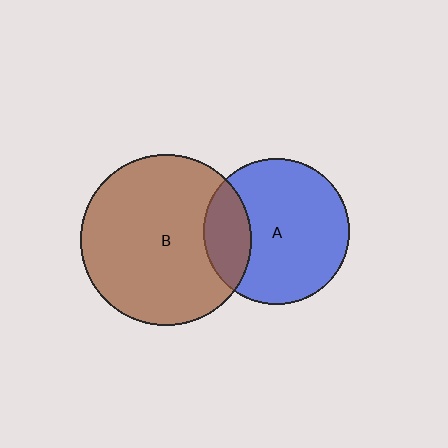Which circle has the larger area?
Circle B (brown).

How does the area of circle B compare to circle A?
Approximately 1.4 times.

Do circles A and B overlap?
Yes.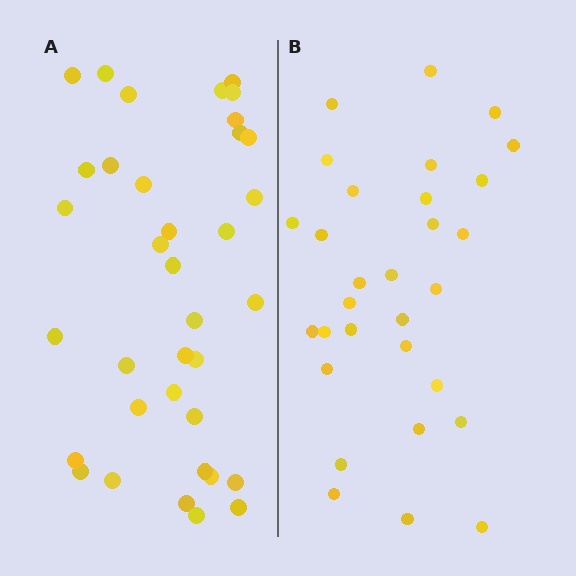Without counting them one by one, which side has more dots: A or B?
Region A (the left region) has more dots.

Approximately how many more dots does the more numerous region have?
Region A has about 6 more dots than region B.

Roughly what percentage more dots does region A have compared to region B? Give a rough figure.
About 20% more.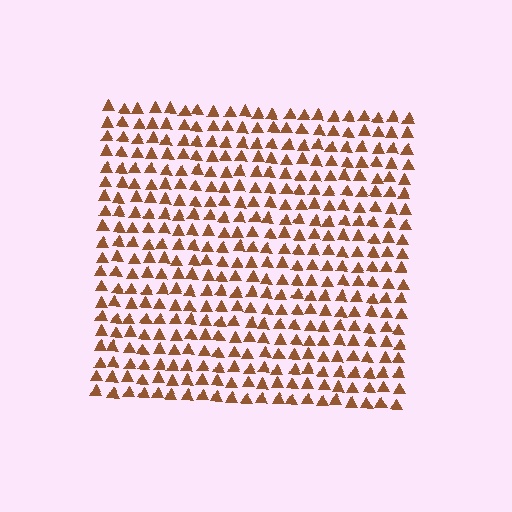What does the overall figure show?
The overall figure shows a square.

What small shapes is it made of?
It is made of small triangles.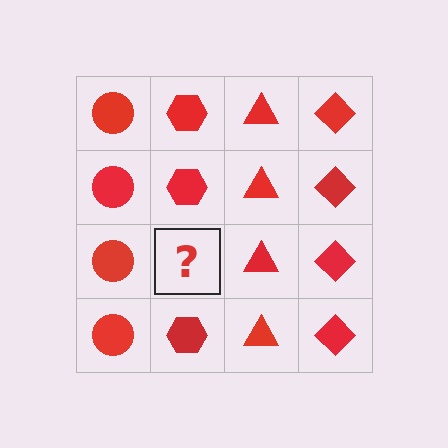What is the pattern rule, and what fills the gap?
The rule is that each column has a consistent shape. The gap should be filled with a red hexagon.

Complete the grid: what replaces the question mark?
The question mark should be replaced with a red hexagon.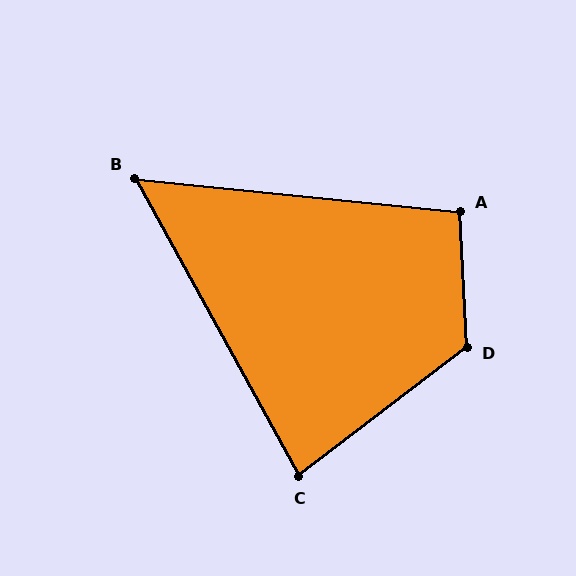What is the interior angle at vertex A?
Approximately 99 degrees (obtuse).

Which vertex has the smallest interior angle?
B, at approximately 55 degrees.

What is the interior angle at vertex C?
Approximately 81 degrees (acute).